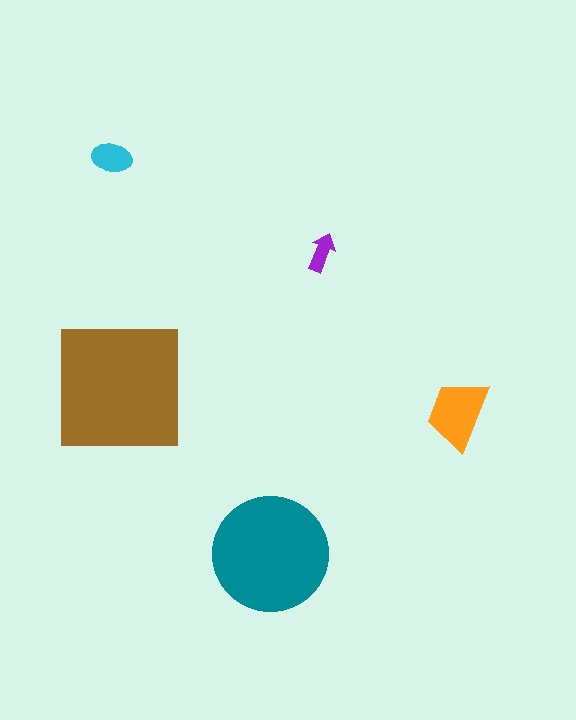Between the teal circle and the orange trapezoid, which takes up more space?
The teal circle.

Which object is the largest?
The brown square.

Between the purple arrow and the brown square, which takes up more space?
The brown square.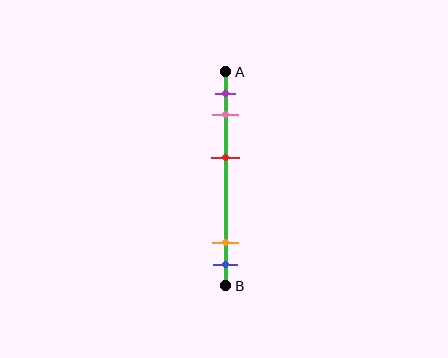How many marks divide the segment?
There are 5 marks dividing the segment.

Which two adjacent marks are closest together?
The orange and blue marks are the closest adjacent pair.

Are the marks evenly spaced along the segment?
No, the marks are not evenly spaced.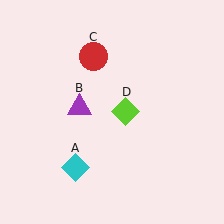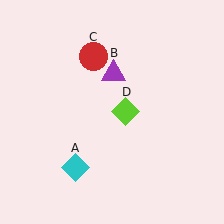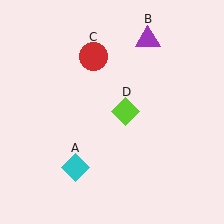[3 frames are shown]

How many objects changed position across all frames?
1 object changed position: purple triangle (object B).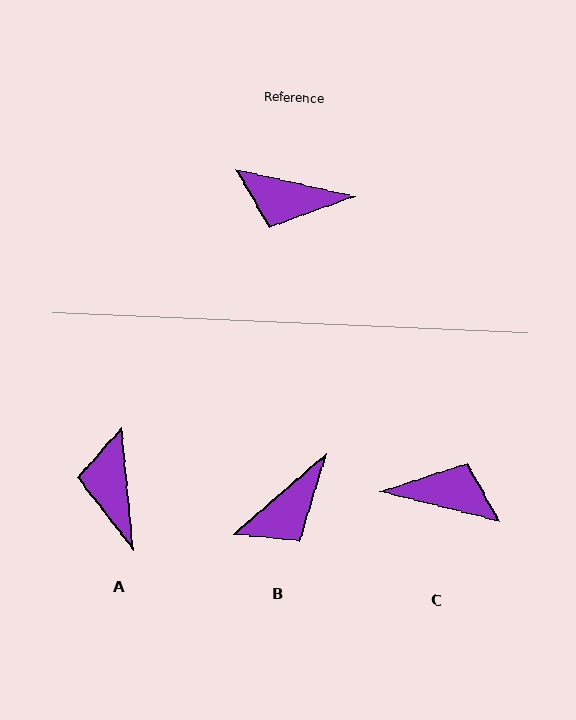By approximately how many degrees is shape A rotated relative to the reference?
Approximately 72 degrees clockwise.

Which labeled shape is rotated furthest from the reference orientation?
C, about 179 degrees away.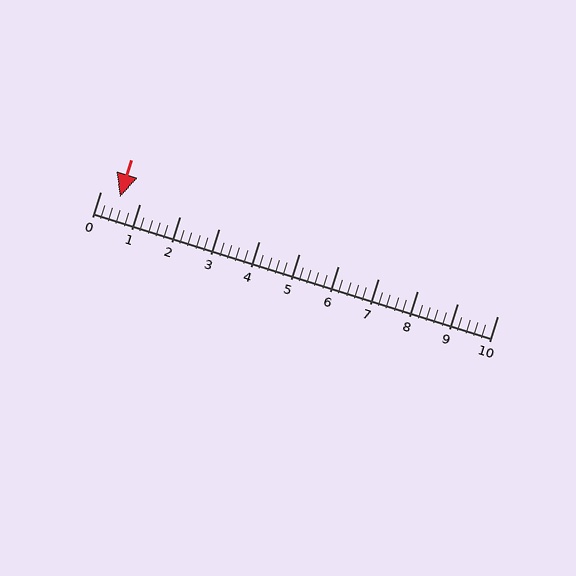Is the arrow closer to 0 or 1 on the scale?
The arrow is closer to 1.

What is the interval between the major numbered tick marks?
The major tick marks are spaced 1 units apart.